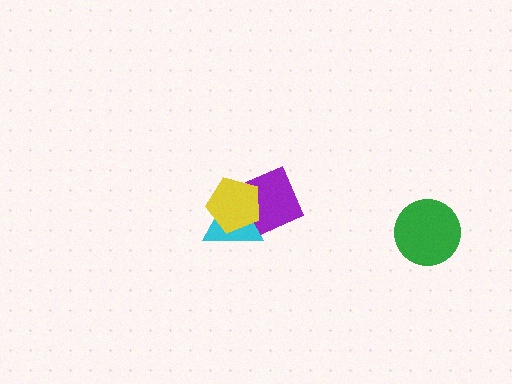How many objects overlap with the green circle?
0 objects overlap with the green circle.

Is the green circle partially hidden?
No, no other shape covers it.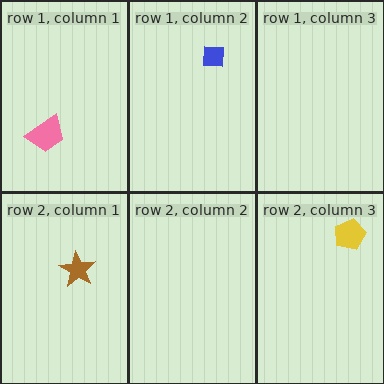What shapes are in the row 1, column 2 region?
The blue square.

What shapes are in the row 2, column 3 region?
The yellow pentagon.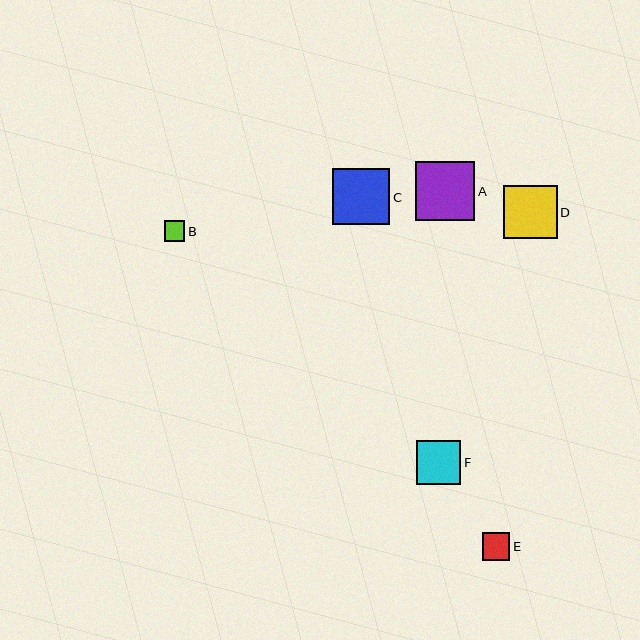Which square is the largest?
Square A is the largest with a size of approximately 59 pixels.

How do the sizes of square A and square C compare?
Square A and square C are approximately the same size.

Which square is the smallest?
Square B is the smallest with a size of approximately 21 pixels.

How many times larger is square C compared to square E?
Square C is approximately 2.1 times the size of square E.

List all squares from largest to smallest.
From largest to smallest: A, C, D, F, E, B.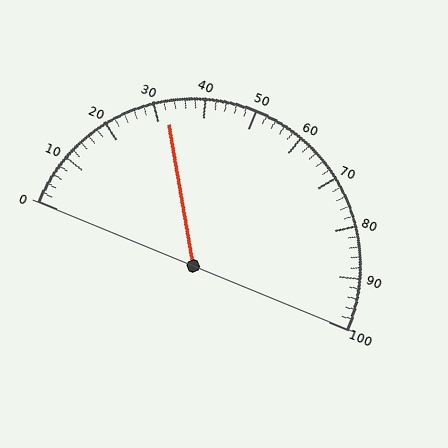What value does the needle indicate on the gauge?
The needle indicates approximately 32.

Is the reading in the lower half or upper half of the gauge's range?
The reading is in the lower half of the range (0 to 100).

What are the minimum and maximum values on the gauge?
The gauge ranges from 0 to 100.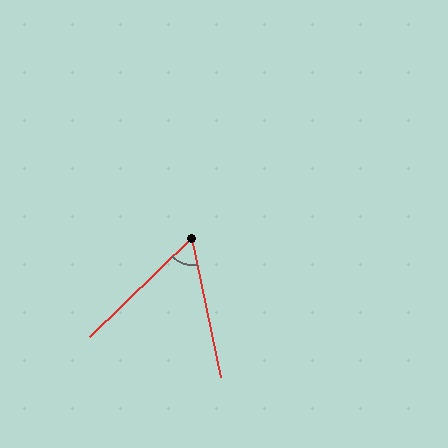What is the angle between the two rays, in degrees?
Approximately 58 degrees.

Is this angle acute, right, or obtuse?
It is acute.